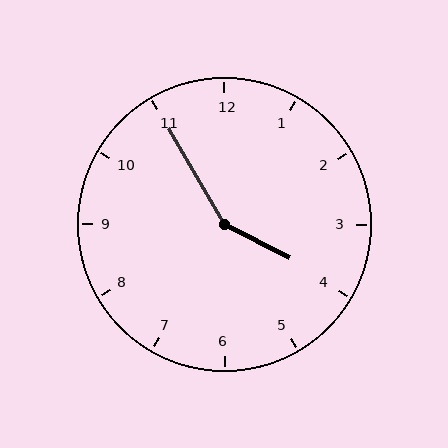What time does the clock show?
3:55.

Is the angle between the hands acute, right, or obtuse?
It is obtuse.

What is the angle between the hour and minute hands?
Approximately 148 degrees.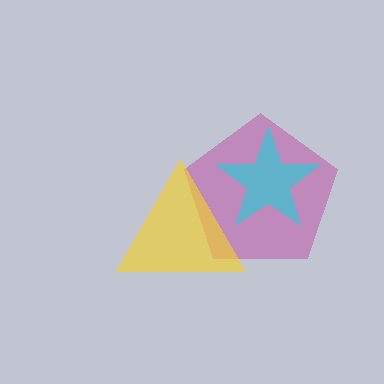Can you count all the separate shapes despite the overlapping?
Yes, there are 3 separate shapes.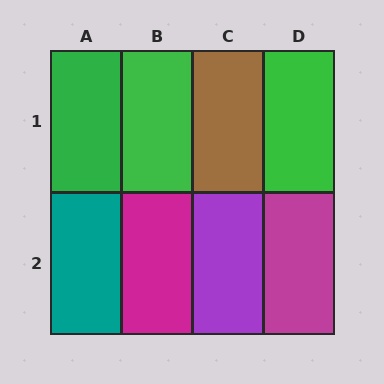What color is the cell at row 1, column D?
Green.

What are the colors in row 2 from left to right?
Teal, magenta, purple, magenta.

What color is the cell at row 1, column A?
Green.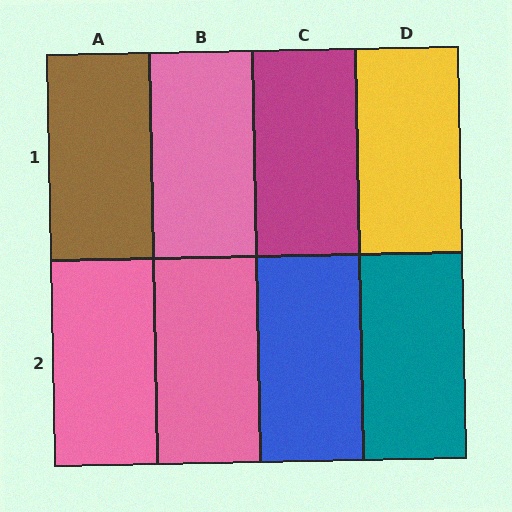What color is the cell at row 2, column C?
Blue.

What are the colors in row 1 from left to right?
Brown, pink, magenta, yellow.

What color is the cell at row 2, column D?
Teal.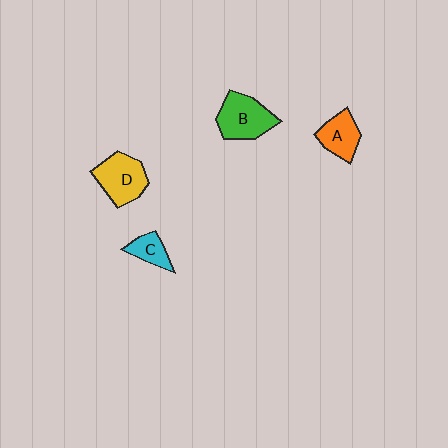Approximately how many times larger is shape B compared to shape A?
Approximately 1.4 times.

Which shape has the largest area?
Shape B (green).